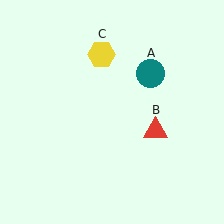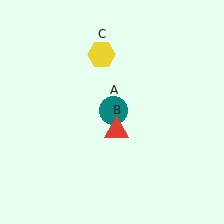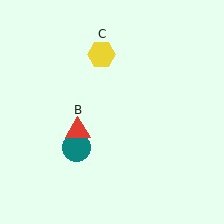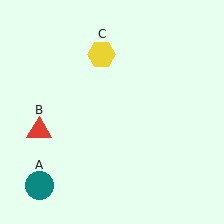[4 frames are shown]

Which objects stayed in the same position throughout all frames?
Yellow hexagon (object C) remained stationary.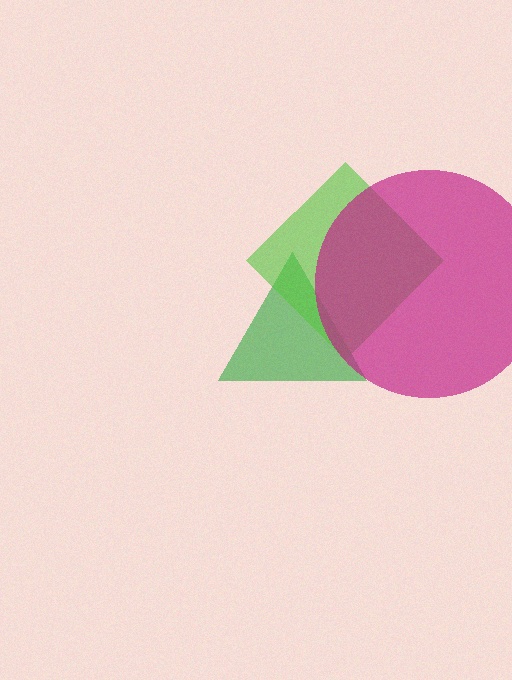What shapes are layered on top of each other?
The layered shapes are: a green triangle, a lime diamond, a magenta circle.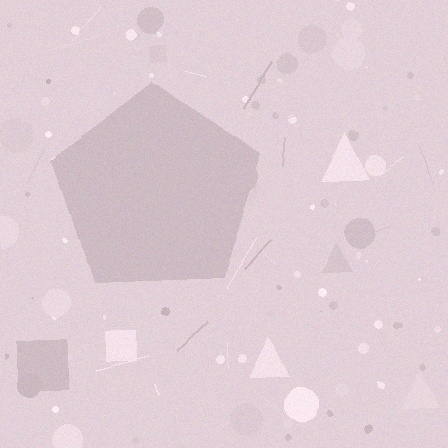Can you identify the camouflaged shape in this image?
The camouflaged shape is a pentagon.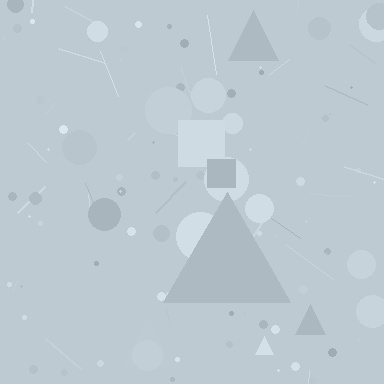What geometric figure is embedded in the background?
A triangle is embedded in the background.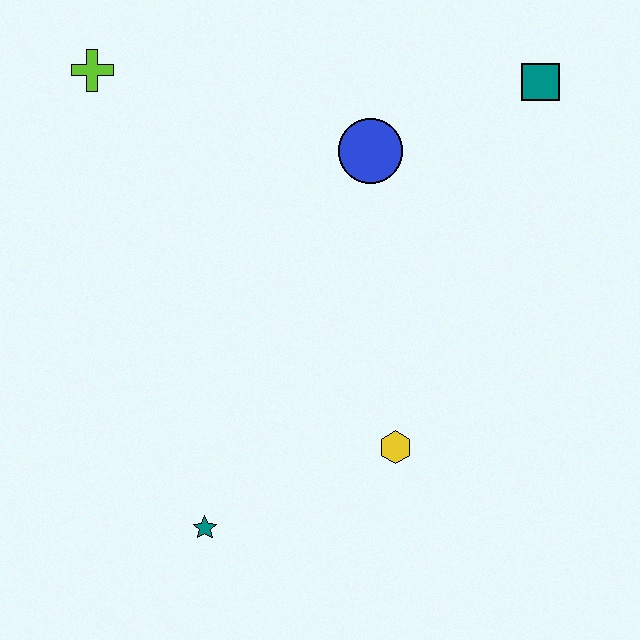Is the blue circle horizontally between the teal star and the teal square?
Yes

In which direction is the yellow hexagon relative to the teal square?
The yellow hexagon is below the teal square.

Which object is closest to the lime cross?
The blue circle is closest to the lime cross.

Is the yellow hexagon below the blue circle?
Yes